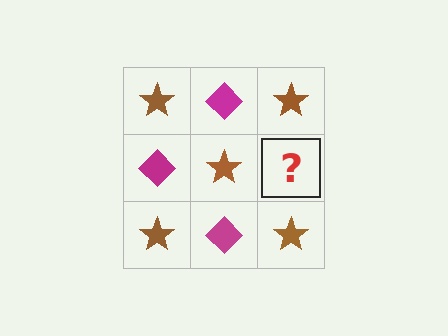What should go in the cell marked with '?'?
The missing cell should contain a magenta diamond.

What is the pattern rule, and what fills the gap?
The rule is that it alternates brown star and magenta diamond in a checkerboard pattern. The gap should be filled with a magenta diamond.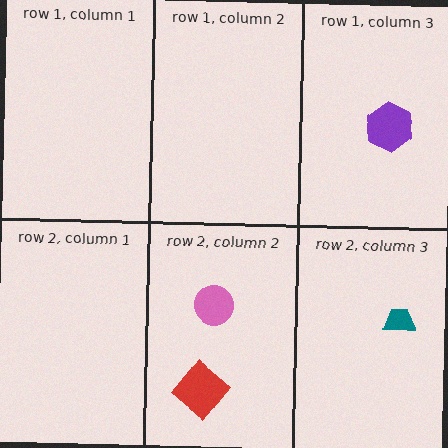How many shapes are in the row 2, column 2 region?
2.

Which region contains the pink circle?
The row 2, column 2 region.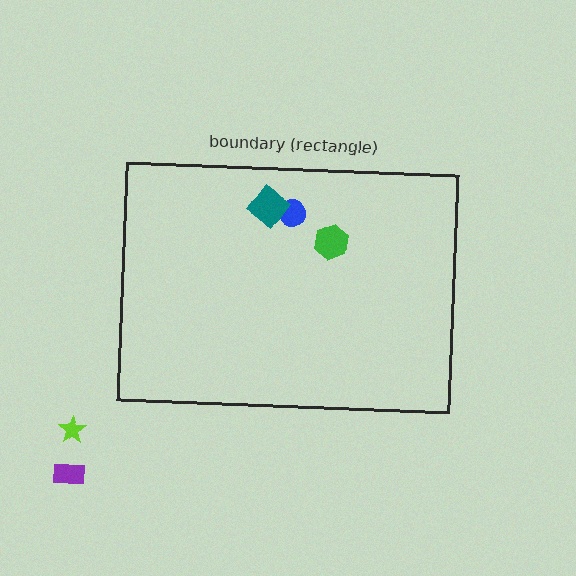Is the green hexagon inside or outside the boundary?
Inside.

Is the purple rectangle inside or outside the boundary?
Outside.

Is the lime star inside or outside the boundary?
Outside.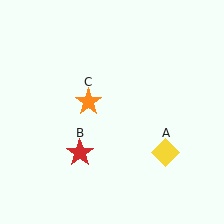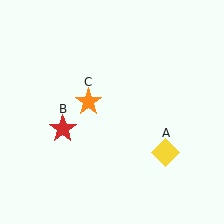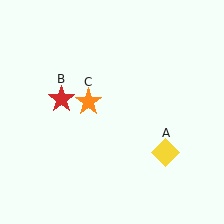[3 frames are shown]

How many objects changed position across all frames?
1 object changed position: red star (object B).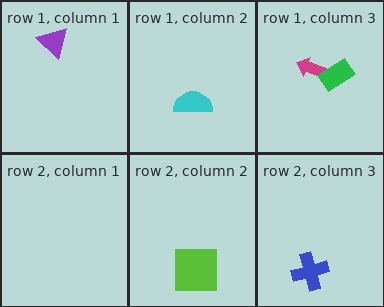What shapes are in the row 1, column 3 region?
The magenta arrow, the green rectangle.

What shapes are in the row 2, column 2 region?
The lime square.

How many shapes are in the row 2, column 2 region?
1.